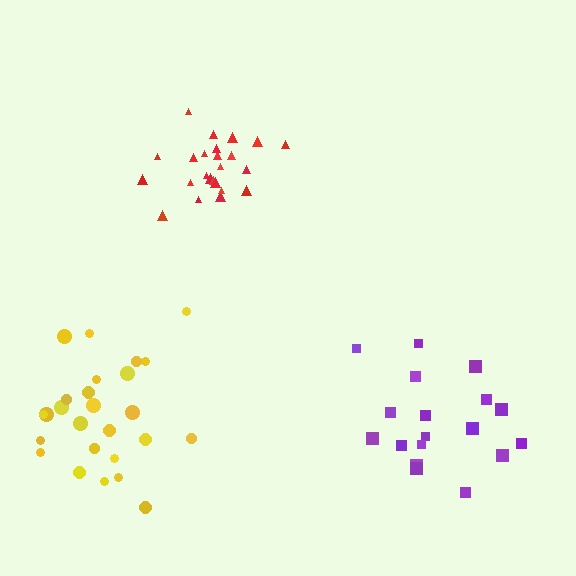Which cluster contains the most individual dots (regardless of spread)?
Yellow (26).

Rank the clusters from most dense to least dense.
red, yellow, purple.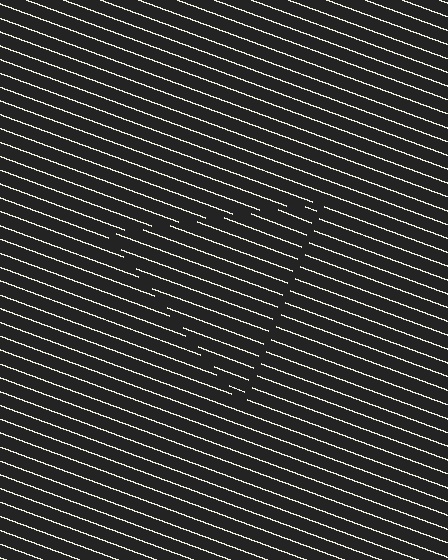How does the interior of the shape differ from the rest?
The interior of the shape contains the same grating, shifted by half a period — the contour is defined by the phase discontinuity where line-ends from the inner and outer gratings abut.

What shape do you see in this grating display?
An illusory triangle. The interior of the shape contains the same grating, shifted by half a period — the contour is defined by the phase discontinuity where line-ends from the inner and outer gratings abut.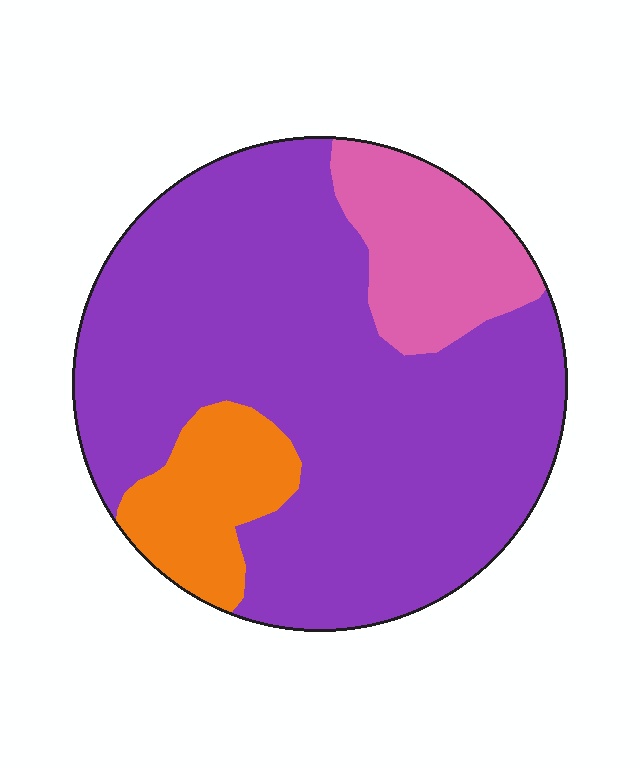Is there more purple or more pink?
Purple.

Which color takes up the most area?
Purple, at roughly 75%.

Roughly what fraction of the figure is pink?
Pink covers 15% of the figure.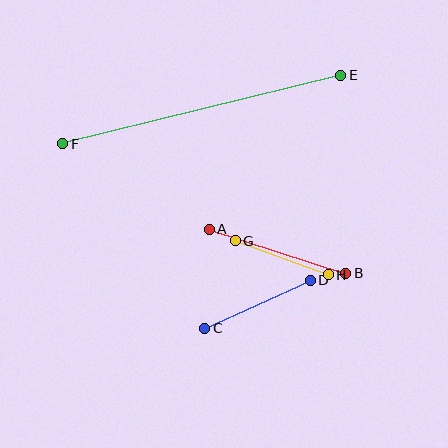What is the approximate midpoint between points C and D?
The midpoint is at approximately (258, 304) pixels.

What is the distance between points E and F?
The distance is approximately 287 pixels.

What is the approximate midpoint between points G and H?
The midpoint is at approximately (282, 258) pixels.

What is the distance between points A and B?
The distance is approximately 143 pixels.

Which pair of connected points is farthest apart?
Points E and F are farthest apart.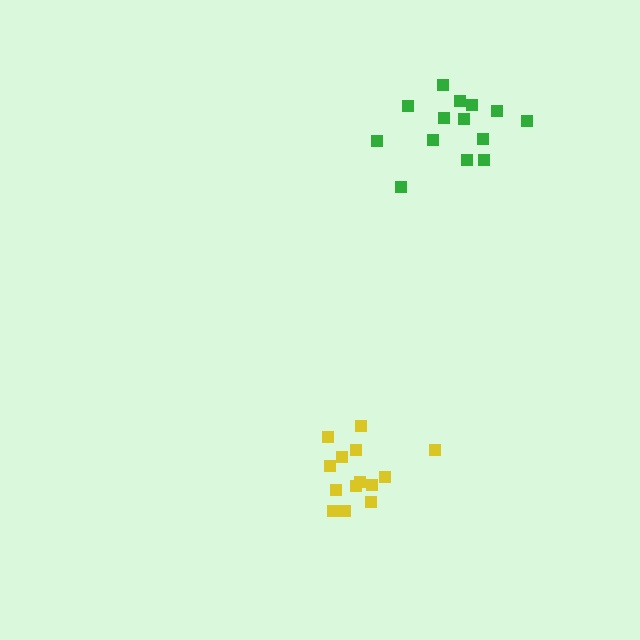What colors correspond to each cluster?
The clusters are colored: yellow, green.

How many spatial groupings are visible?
There are 2 spatial groupings.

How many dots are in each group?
Group 1: 14 dots, Group 2: 14 dots (28 total).